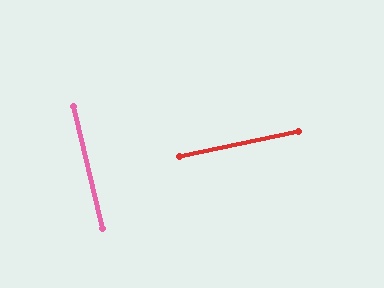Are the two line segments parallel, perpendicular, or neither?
Perpendicular — they meet at approximately 89°.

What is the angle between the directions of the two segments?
Approximately 89 degrees.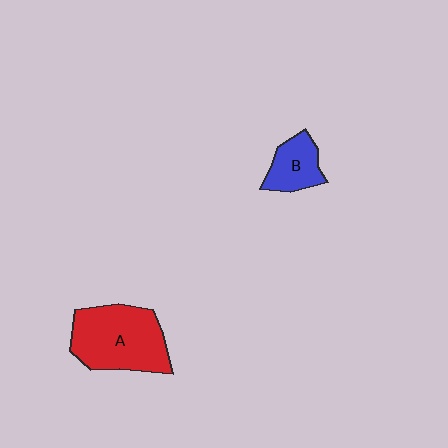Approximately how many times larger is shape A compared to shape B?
Approximately 2.2 times.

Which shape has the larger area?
Shape A (red).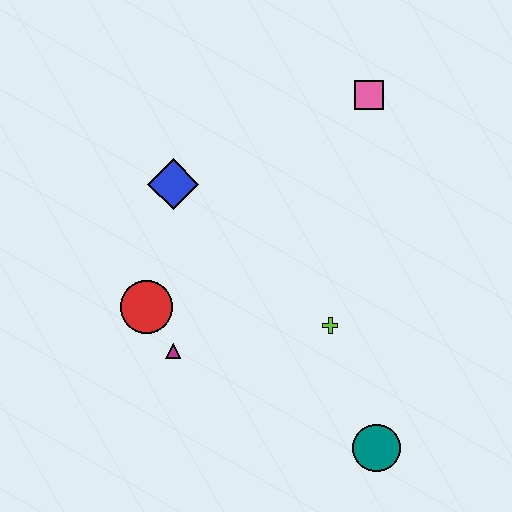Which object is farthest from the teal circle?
The pink square is farthest from the teal circle.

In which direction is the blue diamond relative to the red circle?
The blue diamond is above the red circle.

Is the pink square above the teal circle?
Yes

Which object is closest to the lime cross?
The teal circle is closest to the lime cross.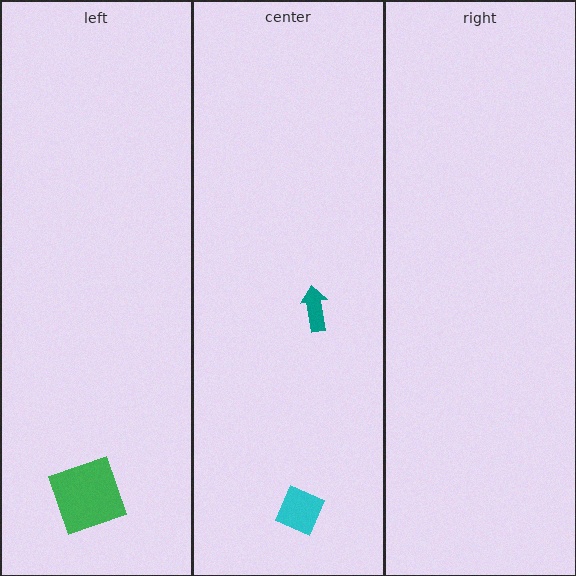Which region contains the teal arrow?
The center region.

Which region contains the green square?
The left region.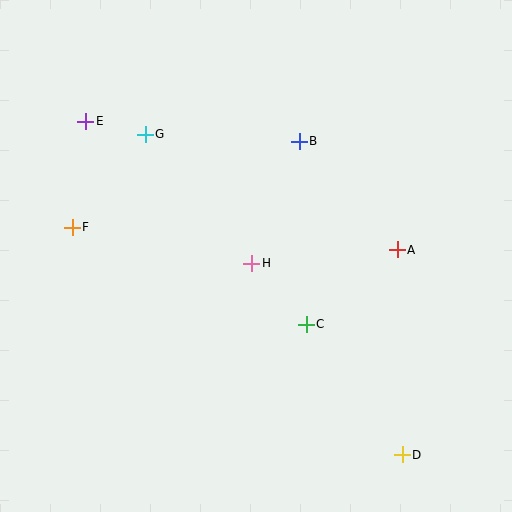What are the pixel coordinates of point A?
Point A is at (397, 250).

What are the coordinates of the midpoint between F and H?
The midpoint between F and H is at (162, 245).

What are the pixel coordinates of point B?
Point B is at (299, 141).